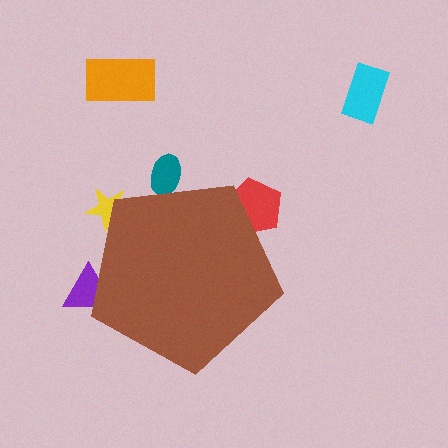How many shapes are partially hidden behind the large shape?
4 shapes are partially hidden.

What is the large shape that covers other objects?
A brown pentagon.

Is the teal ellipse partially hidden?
Yes, the teal ellipse is partially hidden behind the brown pentagon.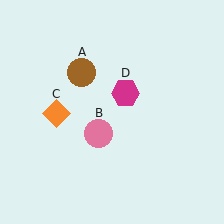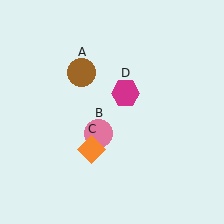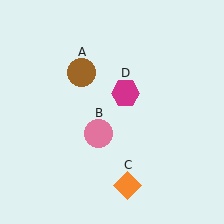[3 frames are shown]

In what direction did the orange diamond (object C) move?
The orange diamond (object C) moved down and to the right.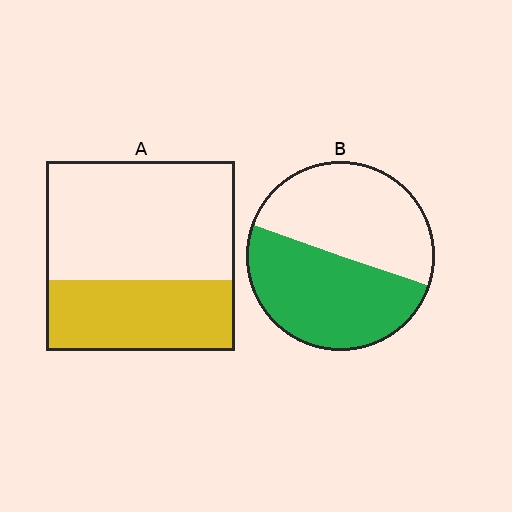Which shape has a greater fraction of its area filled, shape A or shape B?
Shape B.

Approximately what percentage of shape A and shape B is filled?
A is approximately 35% and B is approximately 50%.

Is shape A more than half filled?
No.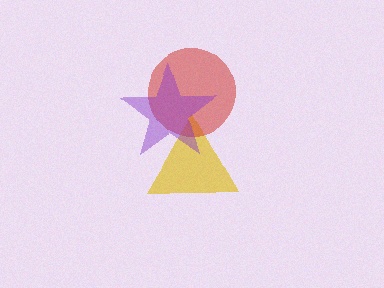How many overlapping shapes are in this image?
There are 3 overlapping shapes in the image.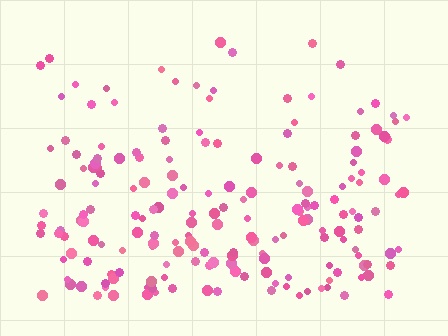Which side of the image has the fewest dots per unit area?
The top.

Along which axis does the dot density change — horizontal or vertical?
Vertical.